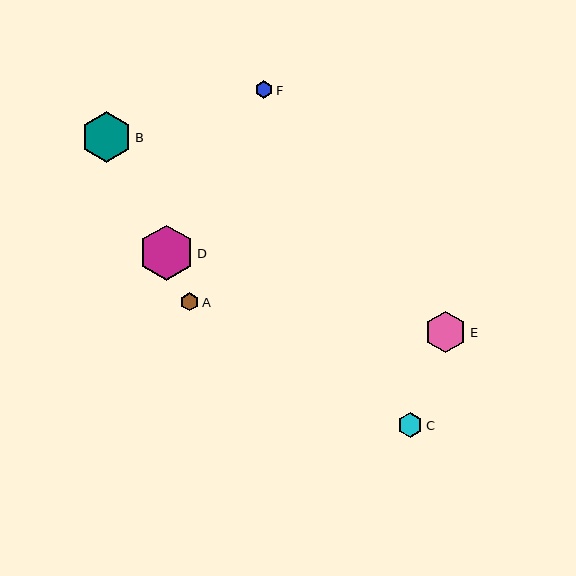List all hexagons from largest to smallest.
From largest to smallest: D, B, E, C, A, F.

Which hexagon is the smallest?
Hexagon F is the smallest with a size of approximately 18 pixels.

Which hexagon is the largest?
Hexagon D is the largest with a size of approximately 55 pixels.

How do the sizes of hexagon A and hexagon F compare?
Hexagon A and hexagon F are approximately the same size.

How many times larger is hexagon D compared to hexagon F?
Hexagon D is approximately 3.1 times the size of hexagon F.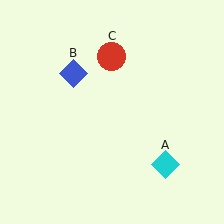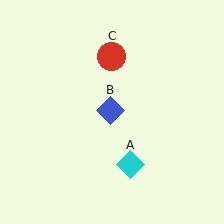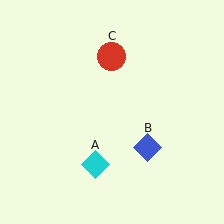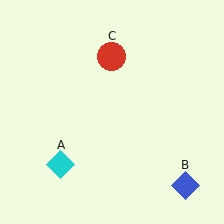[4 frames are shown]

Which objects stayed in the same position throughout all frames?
Red circle (object C) remained stationary.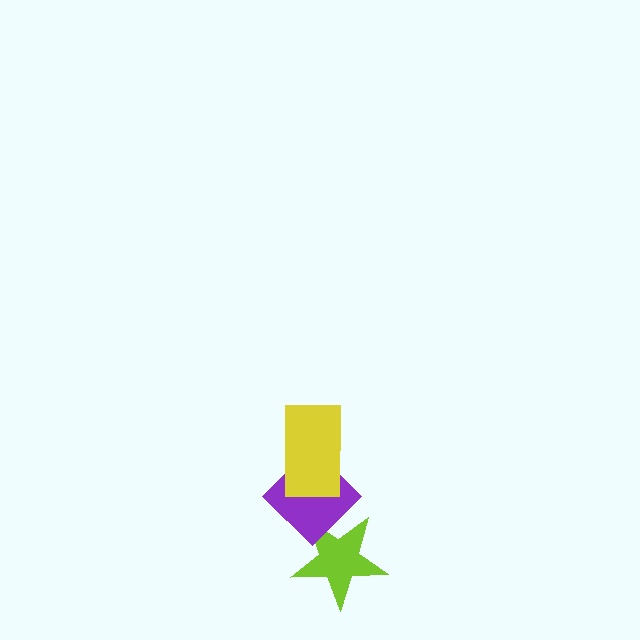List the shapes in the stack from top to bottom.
From top to bottom: the yellow rectangle, the purple diamond, the lime star.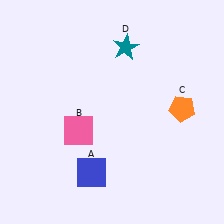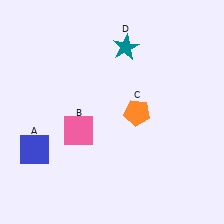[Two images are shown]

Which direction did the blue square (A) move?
The blue square (A) moved left.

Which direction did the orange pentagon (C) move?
The orange pentagon (C) moved left.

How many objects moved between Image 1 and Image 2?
2 objects moved between the two images.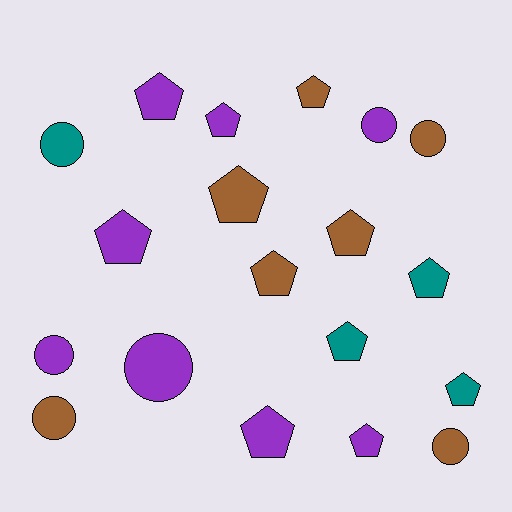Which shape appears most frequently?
Pentagon, with 12 objects.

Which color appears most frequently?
Purple, with 8 objects.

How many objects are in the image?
There are 19 objects.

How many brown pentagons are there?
There are 4 brown pentagons.